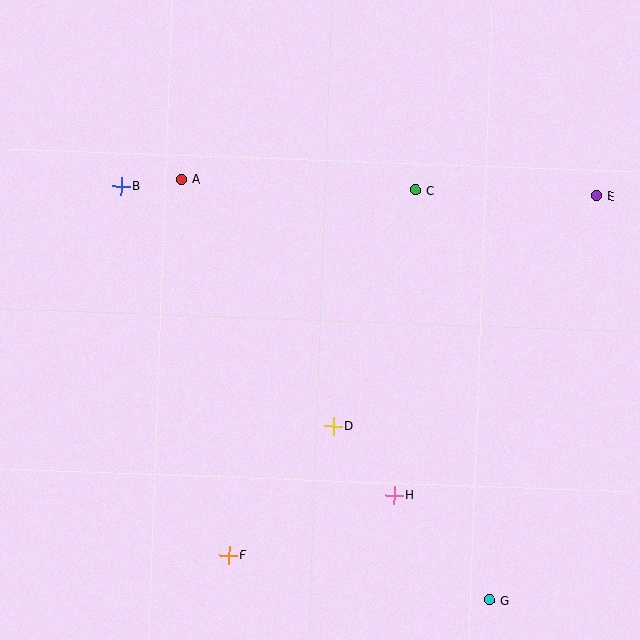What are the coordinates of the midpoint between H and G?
The midpoint between H and G is at (442, 548).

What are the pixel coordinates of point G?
Point G is at (489, 600).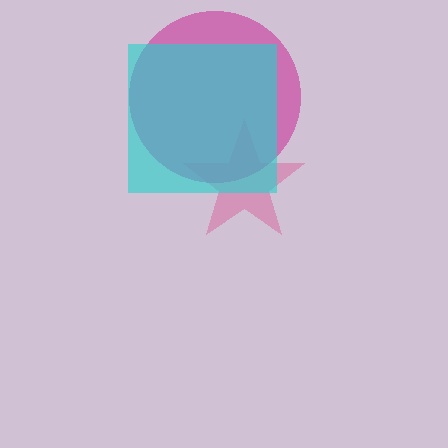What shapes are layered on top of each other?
The layered shapes are: a pink star, a magenta circle, a cyan square.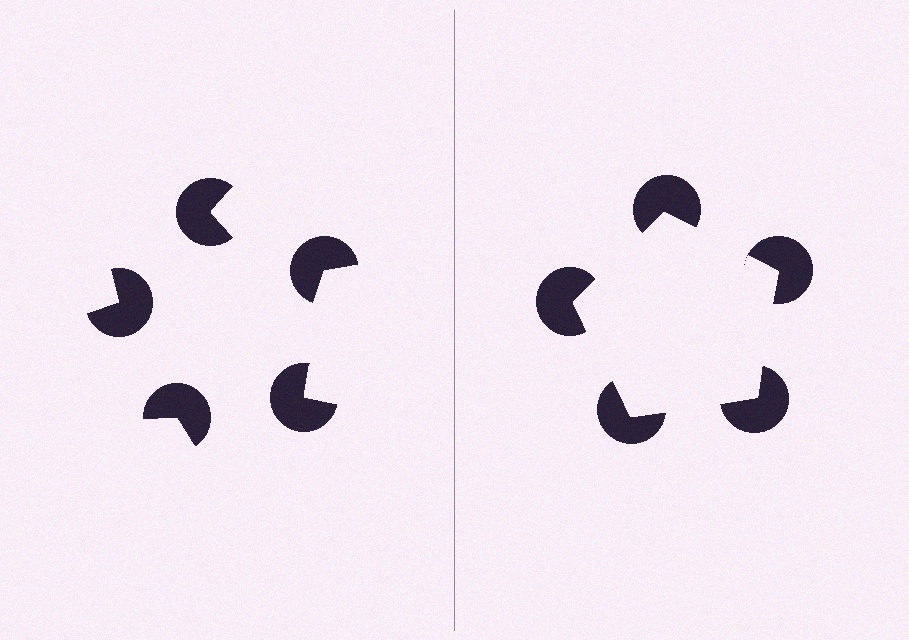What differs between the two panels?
The pac-man discs are positioned identically on both sides; only the wedge orientations differ. On the right they align to a pentagon; on the left they are misaligned.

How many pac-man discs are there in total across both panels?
10 — 5 on each side.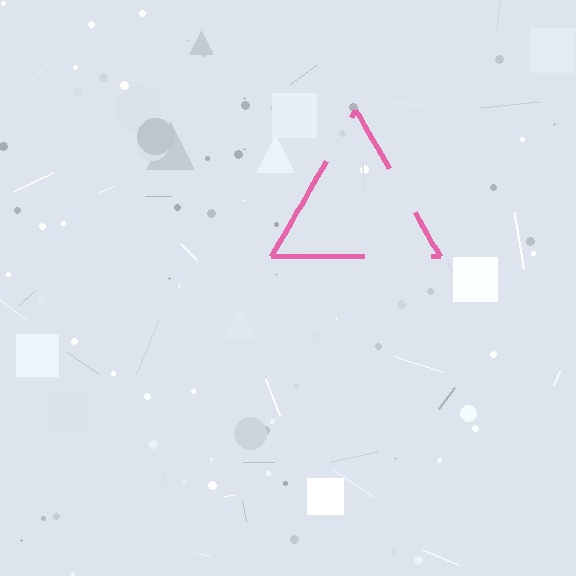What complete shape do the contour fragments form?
The contour fragments form a triangle.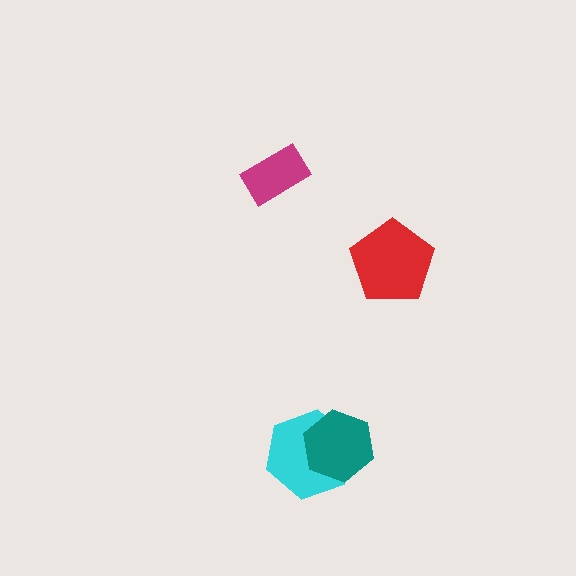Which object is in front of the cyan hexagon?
The teal hexagon is in front of the cyan hexagon.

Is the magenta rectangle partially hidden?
No, no other shape covers it.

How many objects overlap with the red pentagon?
0 objects overlap with the red pentagon.